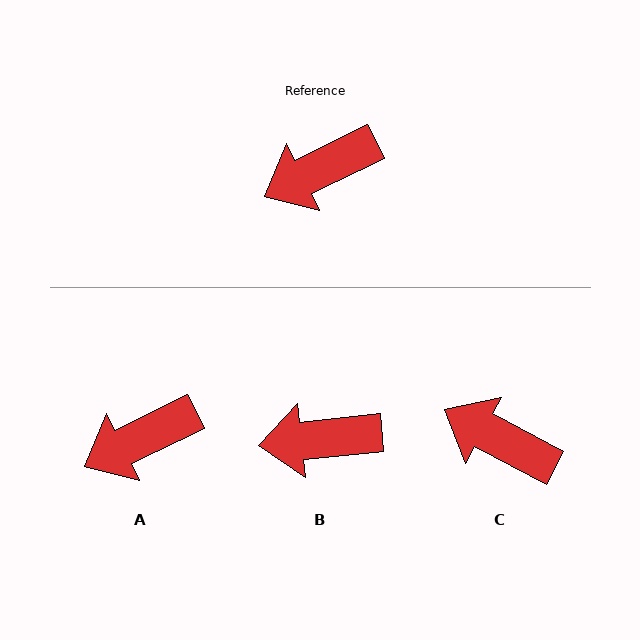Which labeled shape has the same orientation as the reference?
A.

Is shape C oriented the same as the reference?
No, it is off by about 54 degrees.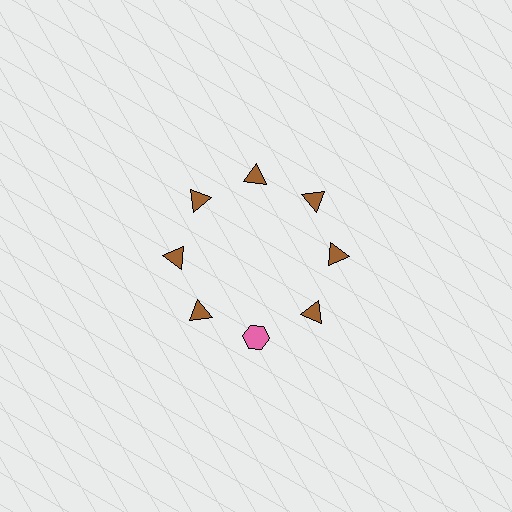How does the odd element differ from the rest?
It differs in both color (pink instead of brown) and shape (hexagon instead of triangle).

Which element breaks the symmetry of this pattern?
The pink hexagon at roughly the 6 o'clock position breaks the symmetry. All other shapes are brown triangles.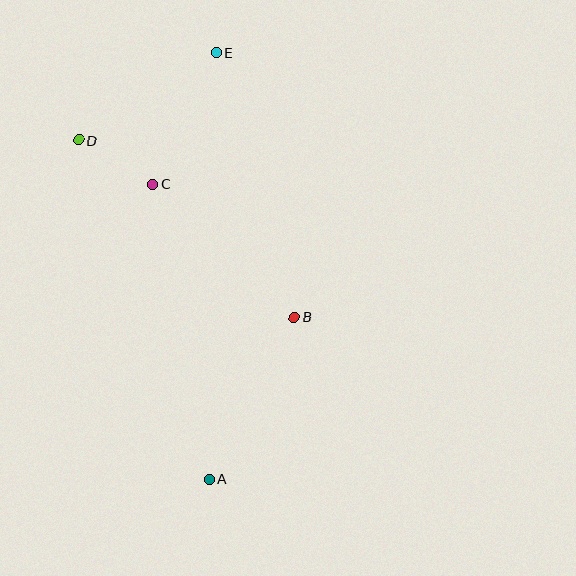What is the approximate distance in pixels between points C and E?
The distance between C and E is approximately 146 pixels.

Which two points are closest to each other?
Points C and D are closest to each other.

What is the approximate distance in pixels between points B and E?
The distance between B and E is approximately 276 pixels.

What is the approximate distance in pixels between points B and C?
The distance between B and C is approximately 195 pixels.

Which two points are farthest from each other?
Points A and E are farthest from each other.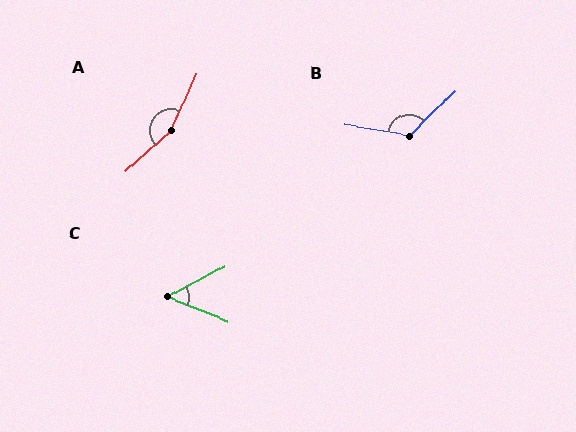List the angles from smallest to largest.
C (51°), B (125°), A (156°).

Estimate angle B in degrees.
Approximately 125 degrees.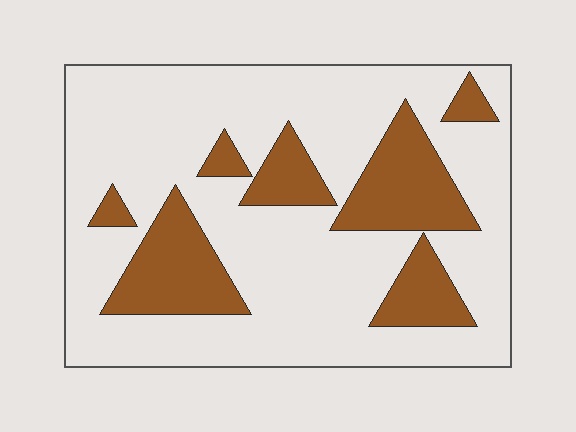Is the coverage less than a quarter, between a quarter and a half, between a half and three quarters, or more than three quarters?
Between a quarter and a half.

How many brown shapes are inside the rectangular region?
7.